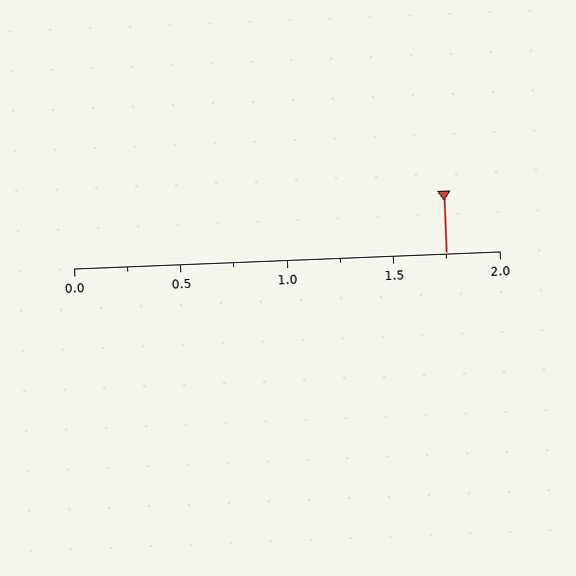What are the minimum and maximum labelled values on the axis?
The axis runs from 0.0 to 2.0.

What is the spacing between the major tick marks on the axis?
The major ticks are spaced 0.5 apart.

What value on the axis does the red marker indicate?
The marker indicates approximately 1.75.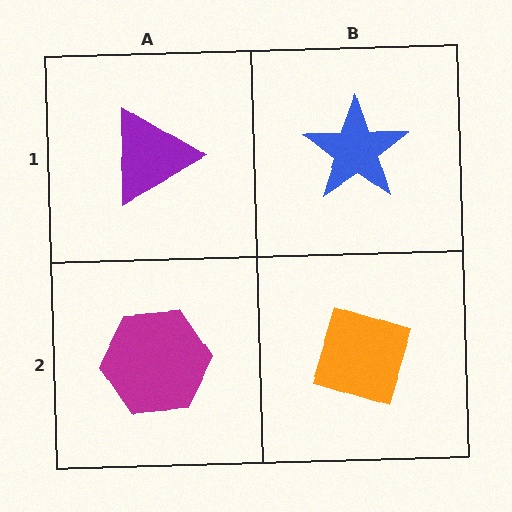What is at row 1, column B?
A blue star.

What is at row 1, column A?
A purple triangle.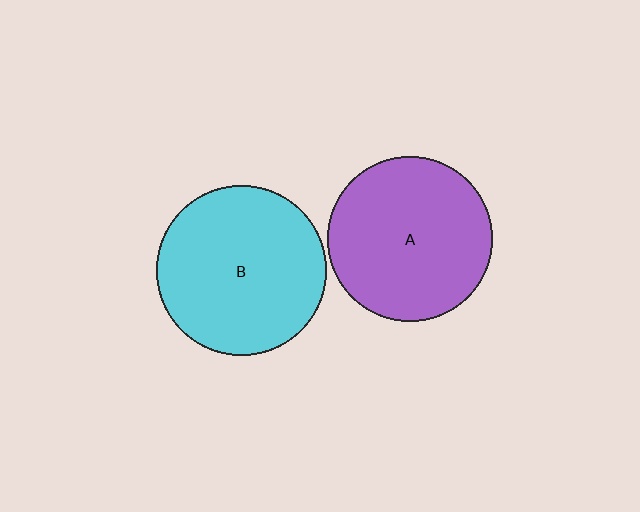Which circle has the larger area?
Circle B (cyan).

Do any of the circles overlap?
No, none of the circles overlap.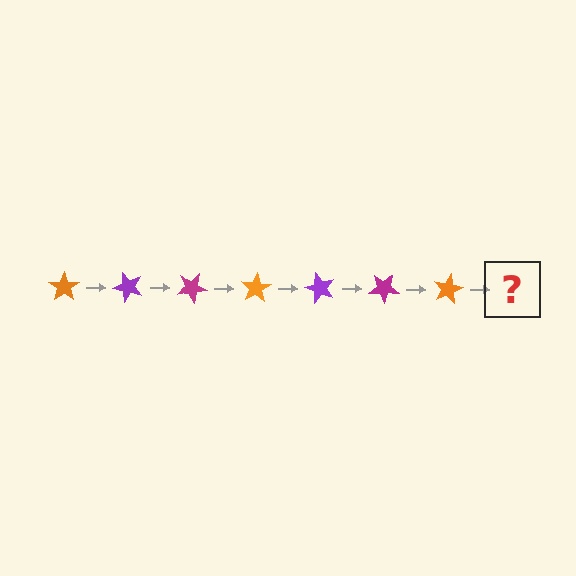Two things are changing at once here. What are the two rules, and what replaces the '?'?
The two rules are that it rotates 50 degrees each step and the color cycles through orange, purple, and magenta. The '?' should be a purple star, rotated 350 degrees from the start.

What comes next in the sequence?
The next element should be a purple star, rotated 350 degrees from the start.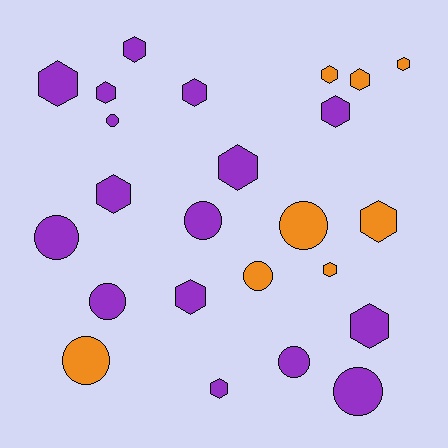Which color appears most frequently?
Purple, with 16 objects.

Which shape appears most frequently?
Hexagon, with 15 objects.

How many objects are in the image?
There are 24 objects.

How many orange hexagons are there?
There are 5 orange hexagons.